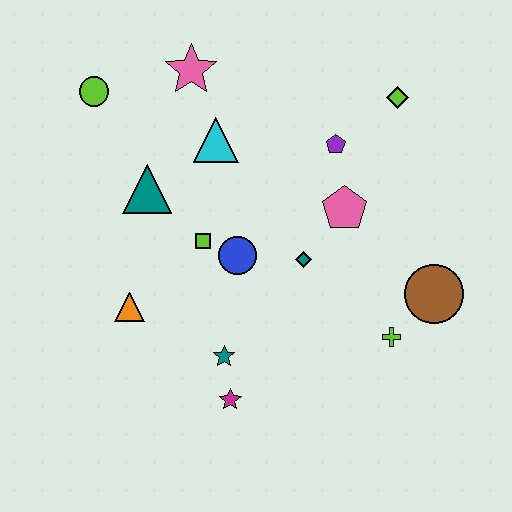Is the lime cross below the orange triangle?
Yes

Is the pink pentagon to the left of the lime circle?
No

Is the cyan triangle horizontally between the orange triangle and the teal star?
Yes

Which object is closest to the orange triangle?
The lime square is closest to the orange triangle.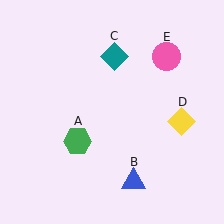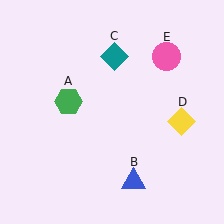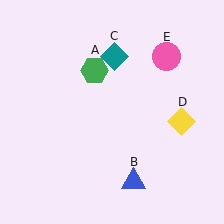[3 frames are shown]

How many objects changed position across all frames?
1 object changed position: green hexagon (object A).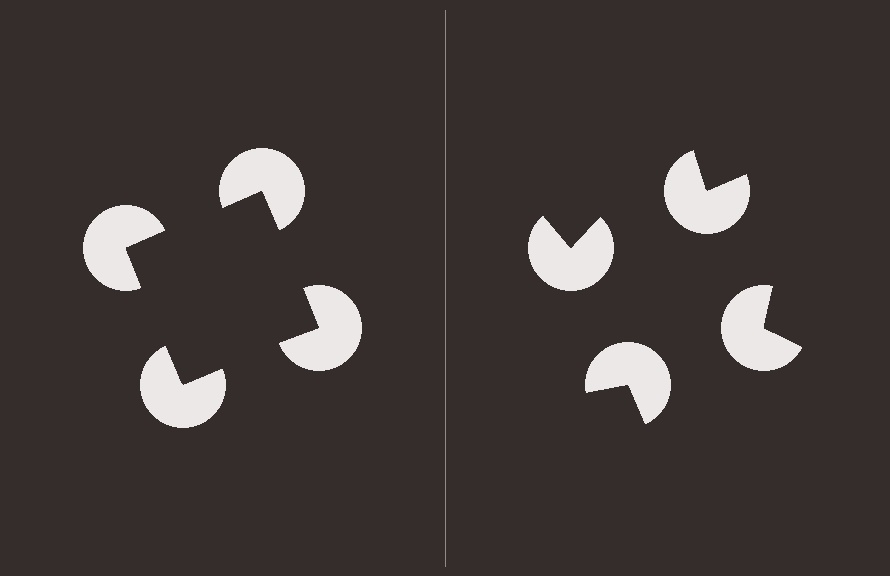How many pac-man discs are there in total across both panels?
8 — 4 on each side.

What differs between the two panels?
The pac-man discs are positioned identically on both sides; only the wedge orientations differ. On the left they align to a square; on the right they are misaligned.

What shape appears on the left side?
An illusory square.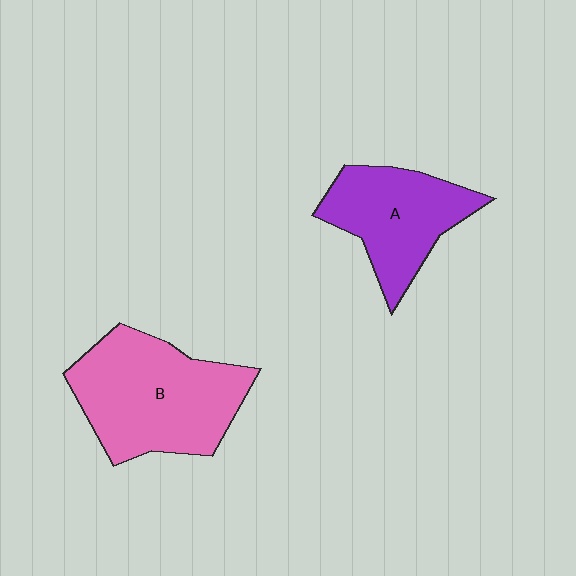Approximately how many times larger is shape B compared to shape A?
Approximately 1.4 times.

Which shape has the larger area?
Shape B (pink).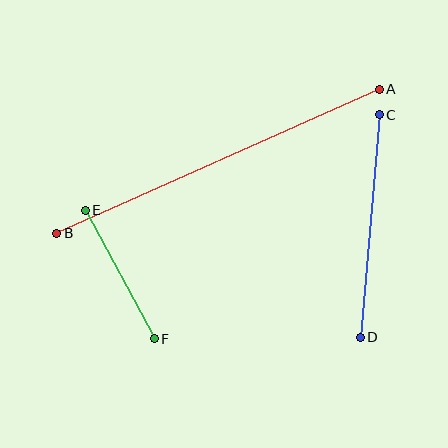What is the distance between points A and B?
The distance is approximately 353 pixels.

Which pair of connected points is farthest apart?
Points A and B are farthest apart.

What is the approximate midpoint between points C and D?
The midpoint is at approximately (370, 226) pixels.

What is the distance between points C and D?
The distance is approximately 224 pixels.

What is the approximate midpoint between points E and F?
The midpoint is at approximately (120, 274) pixels.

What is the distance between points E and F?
The distance is approximately 146 pixels.